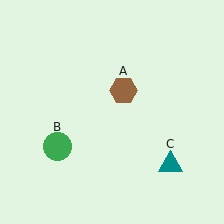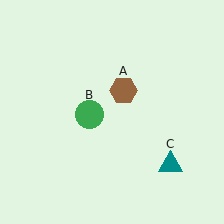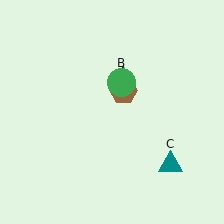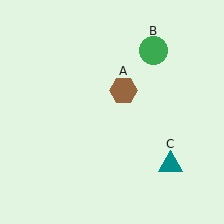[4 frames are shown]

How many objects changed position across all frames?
1 object changed position: green circle (object B).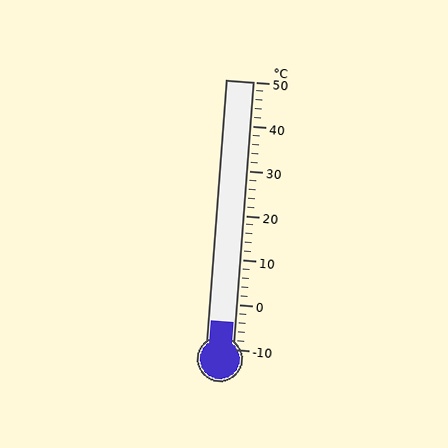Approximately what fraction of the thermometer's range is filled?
The thermometer is filled to approximately 10% of its range.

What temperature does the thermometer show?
The thermometer shows approximately -4°C.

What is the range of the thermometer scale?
The thermometer scale ranges from -10°C to 50°C.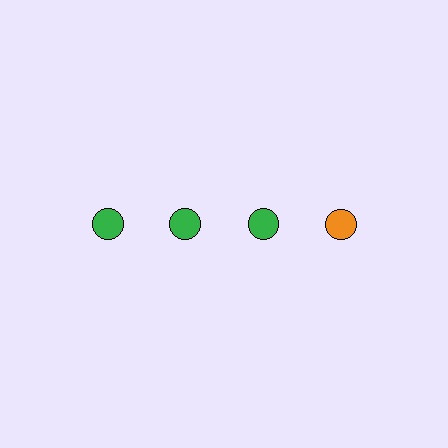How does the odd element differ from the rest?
It has a different color: orange instead of green.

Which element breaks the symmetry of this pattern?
The orange circle in the top row, second from right column breaks the symmetry. All other shapes are green circles.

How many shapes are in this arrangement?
There are 4 shapes arranged in a grid pattern.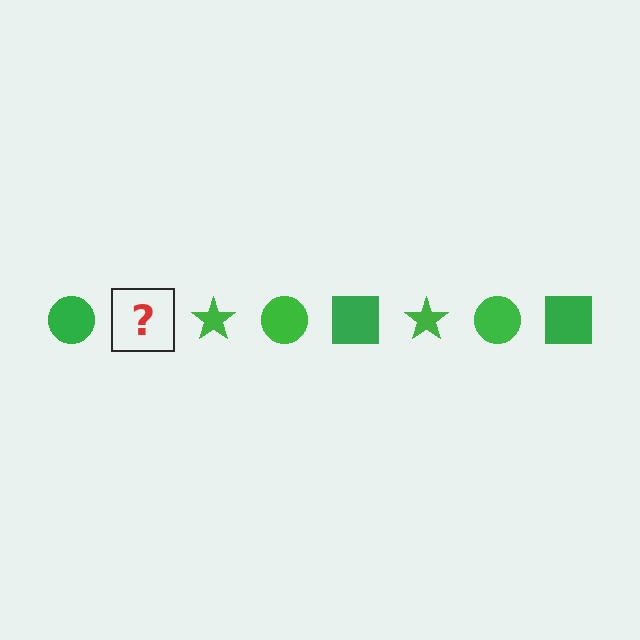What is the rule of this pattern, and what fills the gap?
The rule is that the pattern cycles through circle, square, star shapes in green. The gap should be filled with a green square.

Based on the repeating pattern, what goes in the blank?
The blank should be a green square.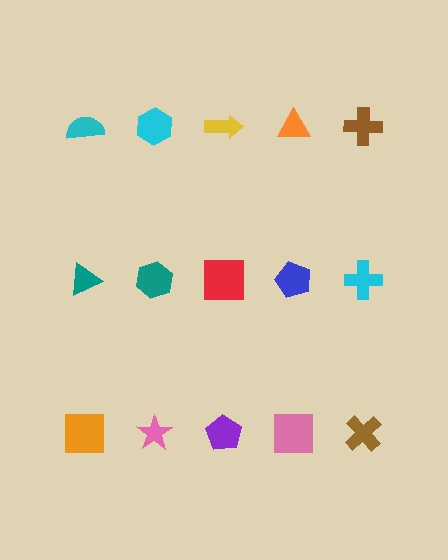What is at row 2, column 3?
A red square.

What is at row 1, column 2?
A cyan hexagon.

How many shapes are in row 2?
5 shapes.